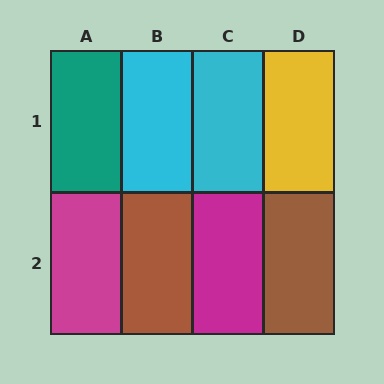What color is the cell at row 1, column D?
Yellow.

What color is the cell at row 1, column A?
Teal.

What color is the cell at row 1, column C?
Cyan.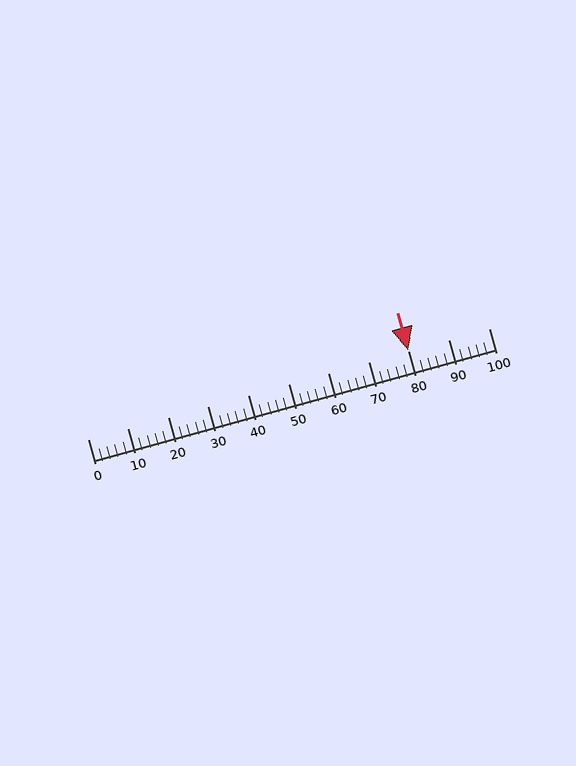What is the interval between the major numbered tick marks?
The major tick marks are spaced 10 units apart.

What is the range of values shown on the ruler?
The ruler shows values from 0 to 100.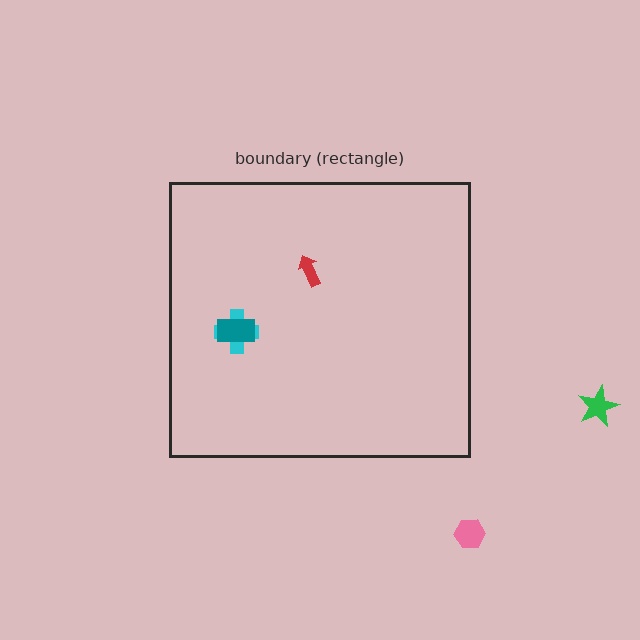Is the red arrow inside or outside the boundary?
Inside.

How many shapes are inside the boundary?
3 inside, 2 outside.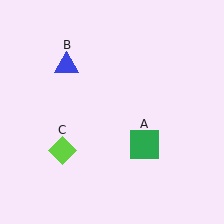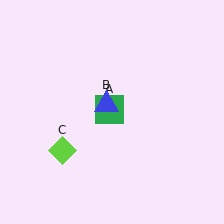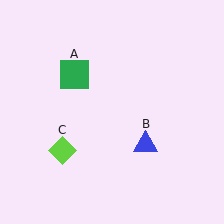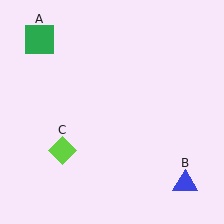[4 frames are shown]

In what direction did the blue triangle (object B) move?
The blue triangle (object B) moved down and to the right.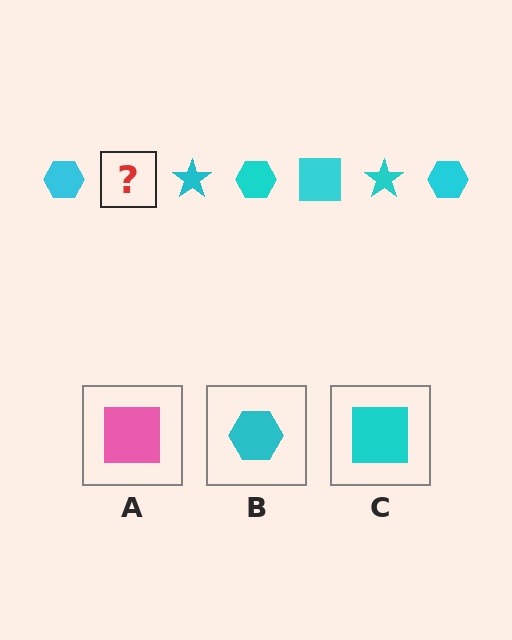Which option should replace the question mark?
Option C.